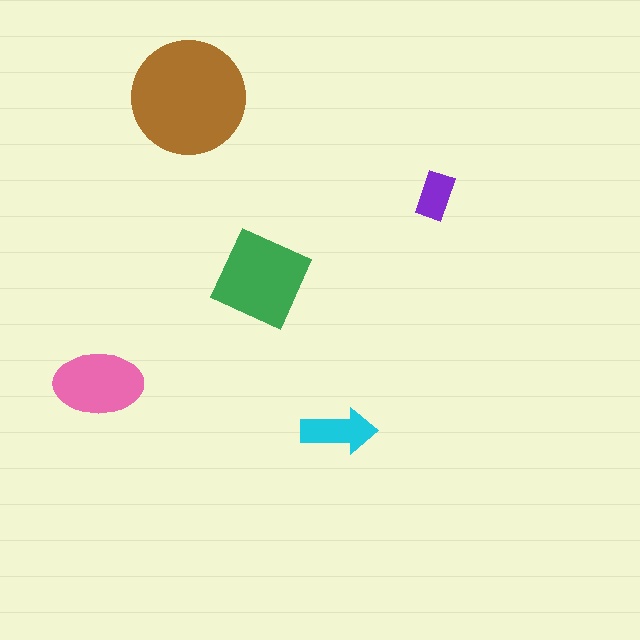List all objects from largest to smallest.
The brown circle, the green diamond, the pink ellipse, the cyan arrow, the purple rectangle.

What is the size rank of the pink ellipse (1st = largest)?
3rd.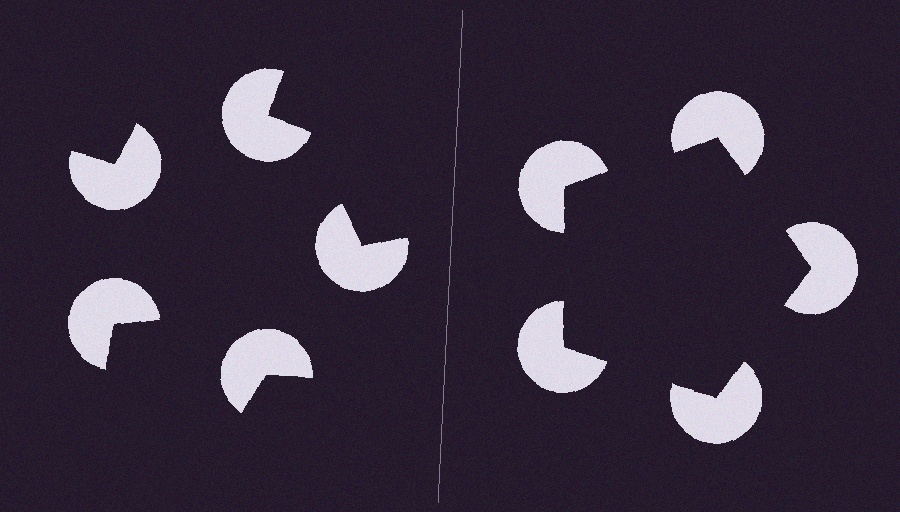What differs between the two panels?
The pac-man discs are positioned identically on both sides; only the wedge orientations differ. On the right they align to a pentagon; on the left they are misaligned.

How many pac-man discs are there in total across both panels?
10 — 5 on each side.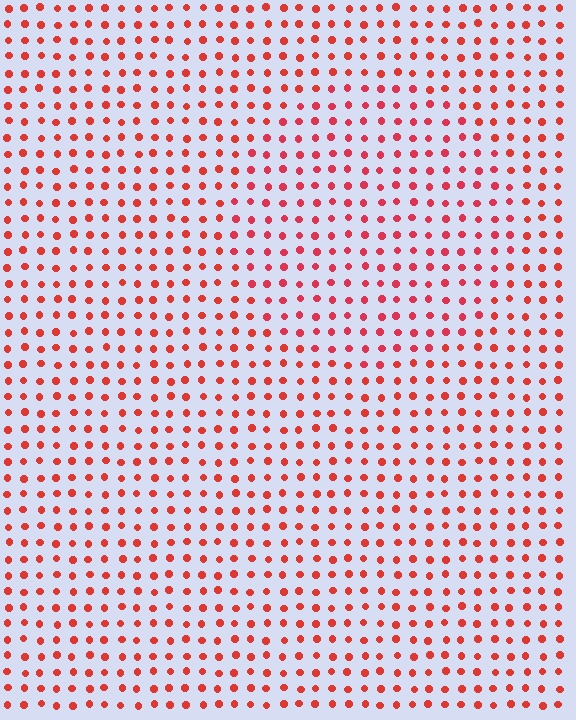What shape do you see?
I see a circle.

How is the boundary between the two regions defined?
The boundary is defined purely by a slight shift in hue (about 13 degrees). Spacing, size, and orientation are identical on both sides.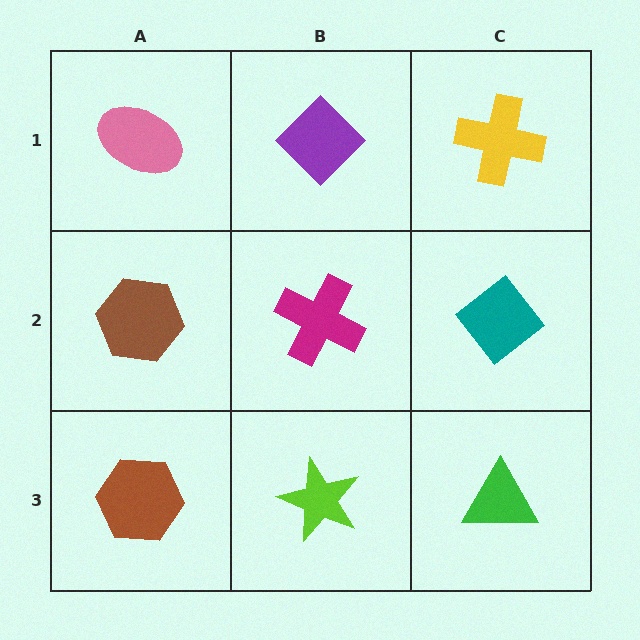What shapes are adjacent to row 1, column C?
A teal diamond (row 2, column C), a purple diamond (row 1, column B).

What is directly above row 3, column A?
A brown hexagon.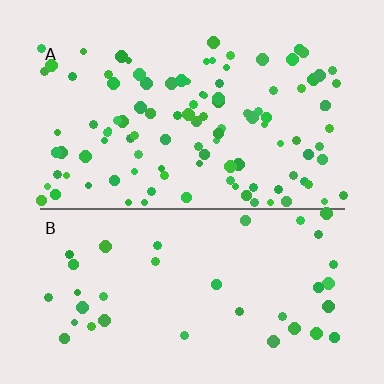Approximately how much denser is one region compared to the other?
Approximately 2.9× — region A over region B.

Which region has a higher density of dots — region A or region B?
A (the top).